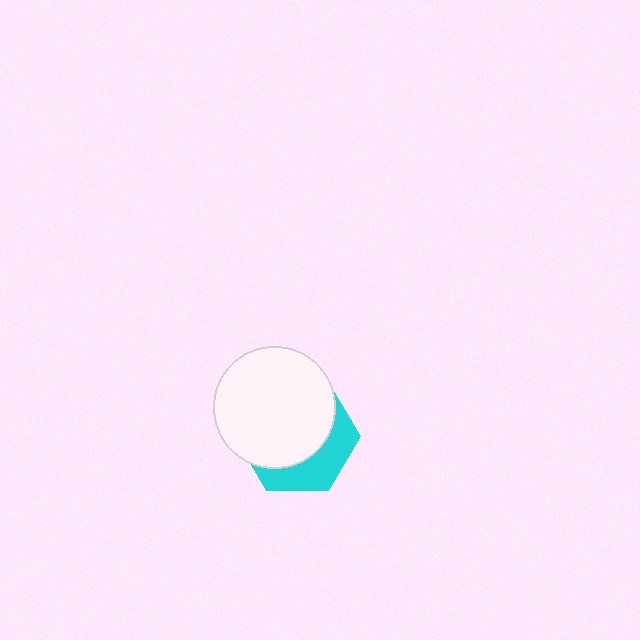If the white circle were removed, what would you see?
You would see the complete cyan hexagon.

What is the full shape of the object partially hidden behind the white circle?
The partially hidden object is a cyan hexagon.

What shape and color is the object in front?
The object in front is a white circle.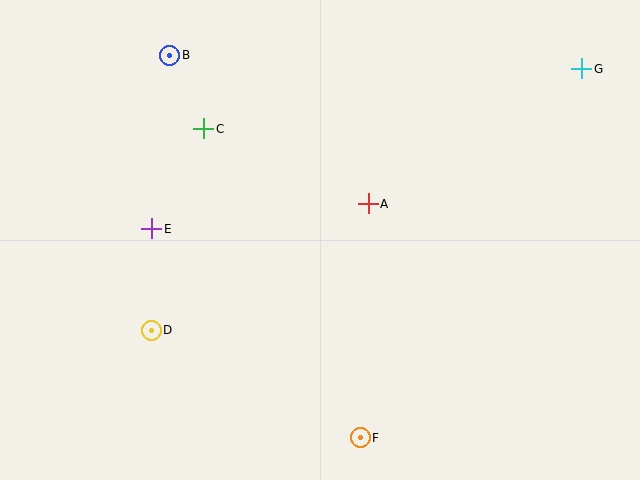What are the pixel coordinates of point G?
Point G is at (582, 69).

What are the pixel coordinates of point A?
Point A is at (368, 204).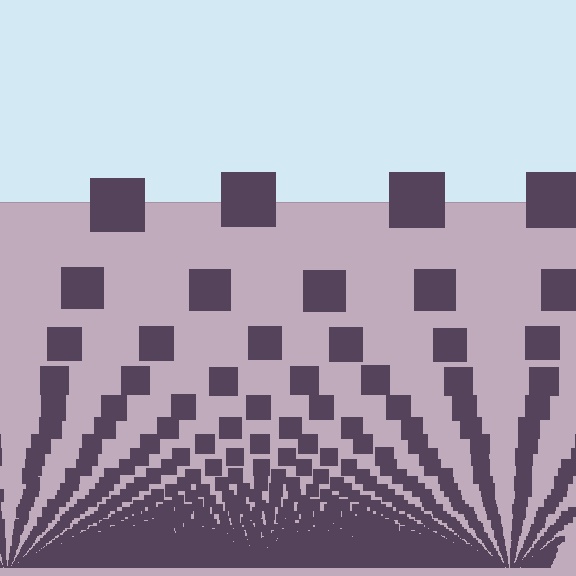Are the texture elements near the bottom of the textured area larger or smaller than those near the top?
Smaller. The gradient is inverted — elements near the bottom are smaller and denser.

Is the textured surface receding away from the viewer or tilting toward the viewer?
The surface appears to tilt toward the viewer. Texture elements get larger and sparser toward the top.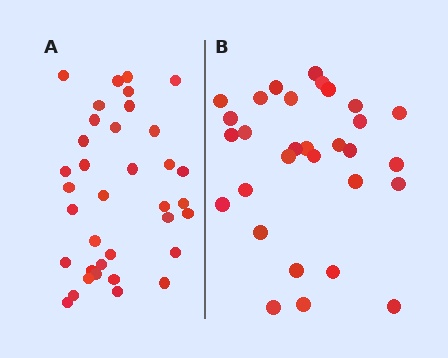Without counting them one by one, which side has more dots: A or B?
Region A (the left region) has more dots.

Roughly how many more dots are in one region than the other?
Region A has about 6 more dots than region B.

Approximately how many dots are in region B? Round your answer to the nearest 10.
About 30 dots.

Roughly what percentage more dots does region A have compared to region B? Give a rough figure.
About 20% more.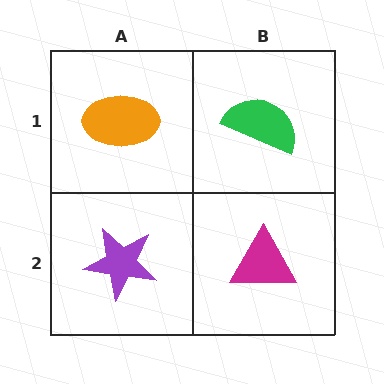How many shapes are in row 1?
2 shapes.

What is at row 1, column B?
A green semicircle.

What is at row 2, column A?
A purple star.